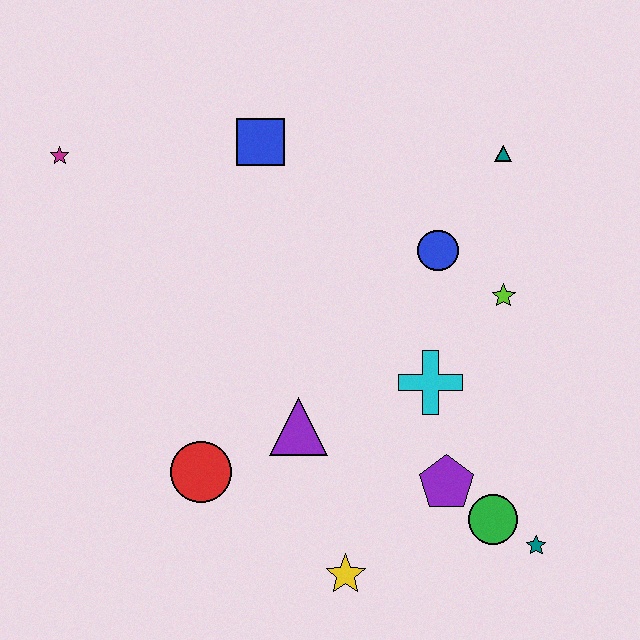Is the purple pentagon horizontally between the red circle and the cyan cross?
No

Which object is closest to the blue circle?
The lime star is closest to the blue circle.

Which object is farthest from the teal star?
The magenta star is farthest from the teal star.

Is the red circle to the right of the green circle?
No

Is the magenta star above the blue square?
No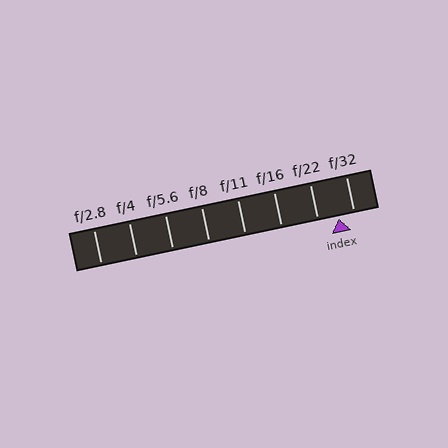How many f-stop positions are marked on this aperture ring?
There are 8 f-stop positions marked.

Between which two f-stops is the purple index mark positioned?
The index mark is between f/22 and f/32.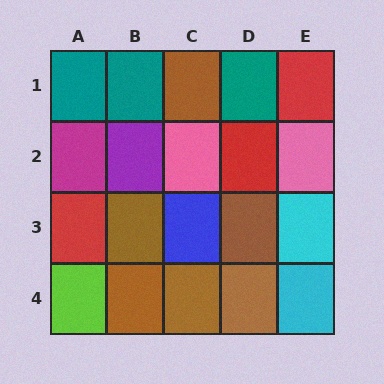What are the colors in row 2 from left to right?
Magenta, purple, pink, red, pink.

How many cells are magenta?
1 cell is magenta.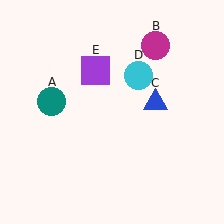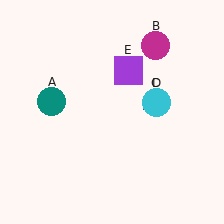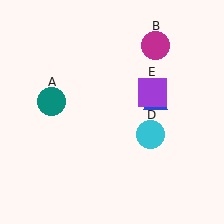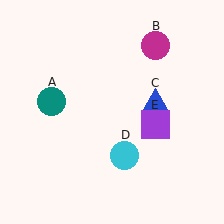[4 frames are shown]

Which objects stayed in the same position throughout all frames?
Teal circle (object A) and magenta circle (object B) and blue triangle (object C) remained stationary.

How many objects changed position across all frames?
2 objects changed position: cyan circle (object D), purple square (object E).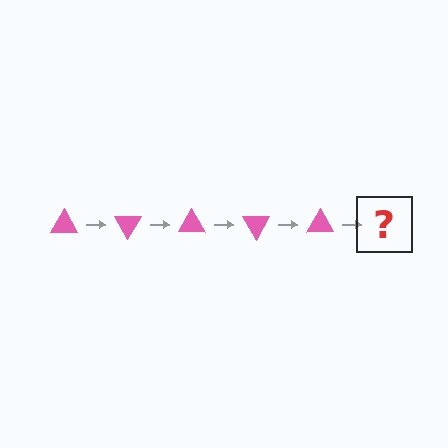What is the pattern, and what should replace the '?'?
The pattern is that the triangle rotates 60 degrees each step. The '?' should be a pink triangle rotated 300 degrees.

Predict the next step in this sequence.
The next step is a pink triangle rotated 300 degrees.